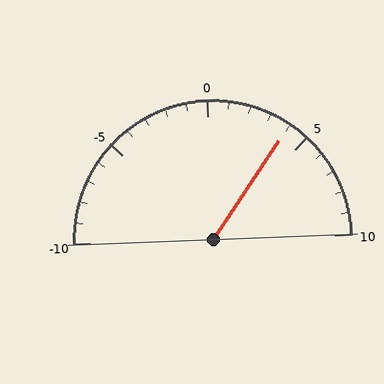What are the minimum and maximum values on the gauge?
The gauge ranges from -10 to 10.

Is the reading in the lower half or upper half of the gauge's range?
The reading is in the upper half of the range (-10 to 10).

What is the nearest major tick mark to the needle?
The nearest major tick mark is 5.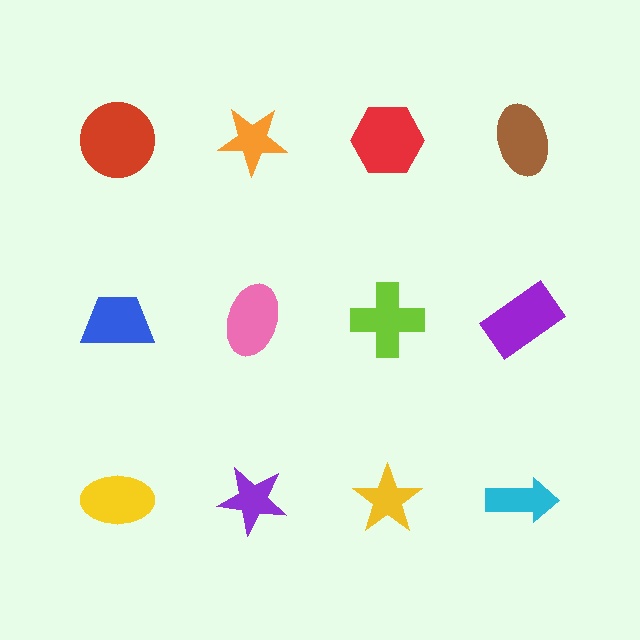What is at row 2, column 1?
A blue trapezoid.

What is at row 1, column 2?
An orange star.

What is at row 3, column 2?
A purple star.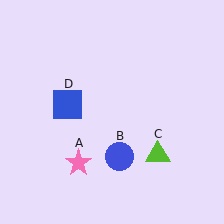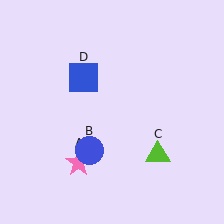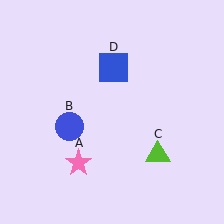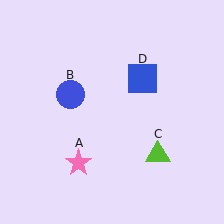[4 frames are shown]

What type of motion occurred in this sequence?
The blue circle (object B), blue square (object D) rotated clockwise around the center of the scene.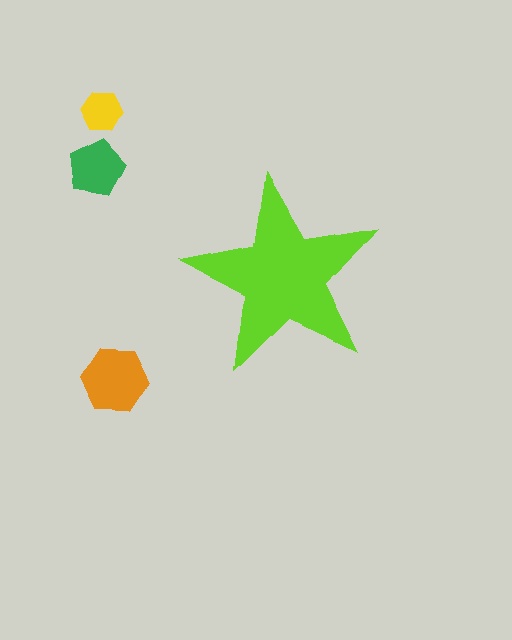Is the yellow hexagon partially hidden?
No, the yellow hexagon is fully visible.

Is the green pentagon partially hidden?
No, the green pentagon is fully visible.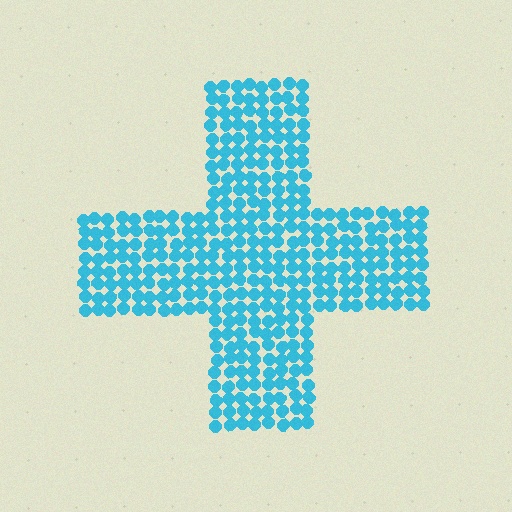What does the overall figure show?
The overall figure shows a cross.